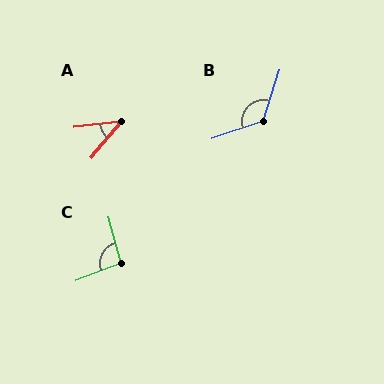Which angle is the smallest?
A, at approximately 43 degrees.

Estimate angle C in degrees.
Approximately 96 degrees.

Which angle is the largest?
B, at approximately 126 degrees.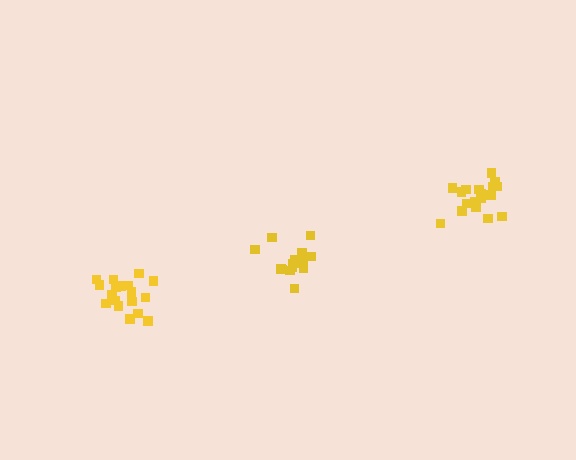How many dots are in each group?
Group 1: 15 dots, Group 2: 20 dots, Group 3: 18 dots (53 total).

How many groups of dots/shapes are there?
There are 3 groups.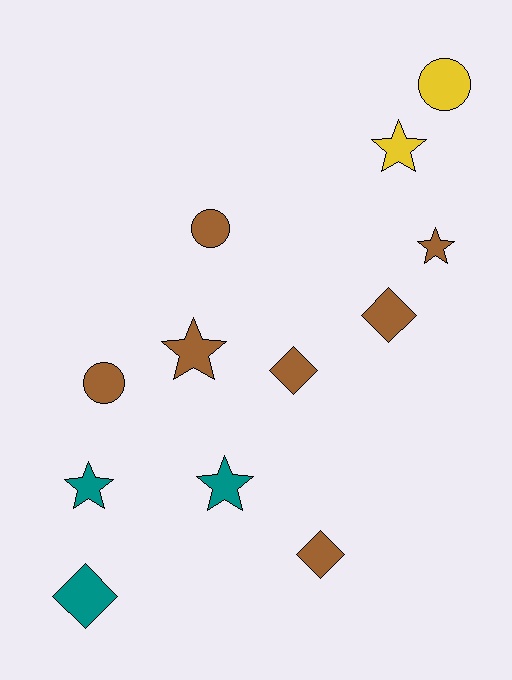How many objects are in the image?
There are 12 objects.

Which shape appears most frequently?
Star, with 5 objects.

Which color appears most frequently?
Brown, with 7 objects.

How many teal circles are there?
There are no teal circles.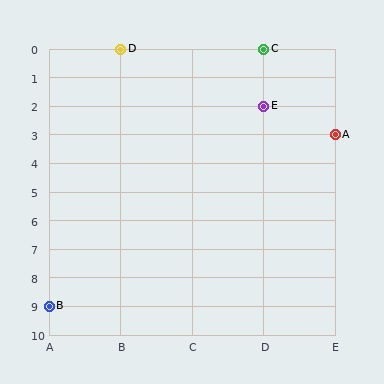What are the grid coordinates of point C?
Point C is at grid coordinates (D, 0).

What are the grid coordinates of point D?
Point D is at grid coordinates (B, 0).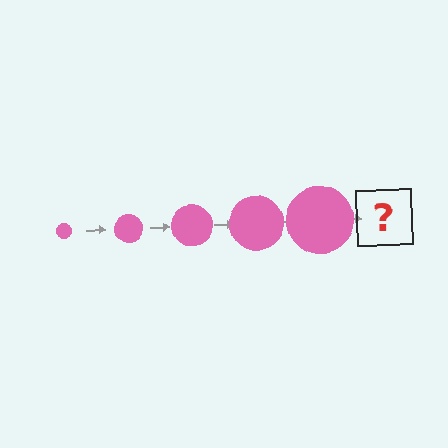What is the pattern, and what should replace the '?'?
The pattern is that the circle gets progressively larger each step. The '?' should be a pink circle, larger than the previous one.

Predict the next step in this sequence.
The next step is a pink circle, larger than the previous one.